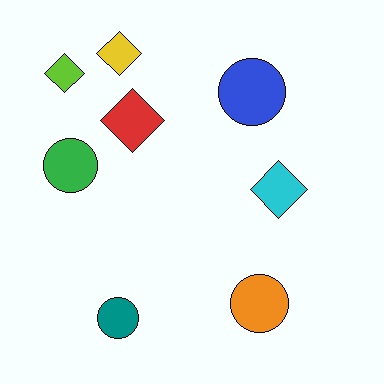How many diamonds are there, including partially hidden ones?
There are 4 diamonds.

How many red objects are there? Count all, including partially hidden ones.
There is 1 red object.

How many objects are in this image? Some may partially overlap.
There are 8 objects.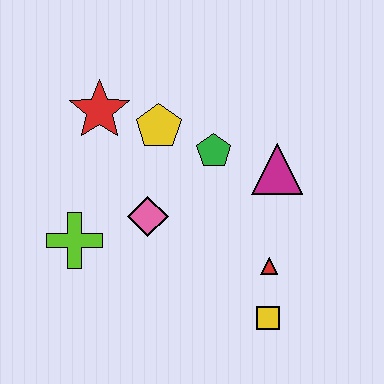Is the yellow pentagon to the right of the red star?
Yes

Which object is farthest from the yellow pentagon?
The yellow square is farthest from the yellow pentagon.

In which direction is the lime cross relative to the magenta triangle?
The lime cross is to the left of the magenta triangle.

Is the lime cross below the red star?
Yes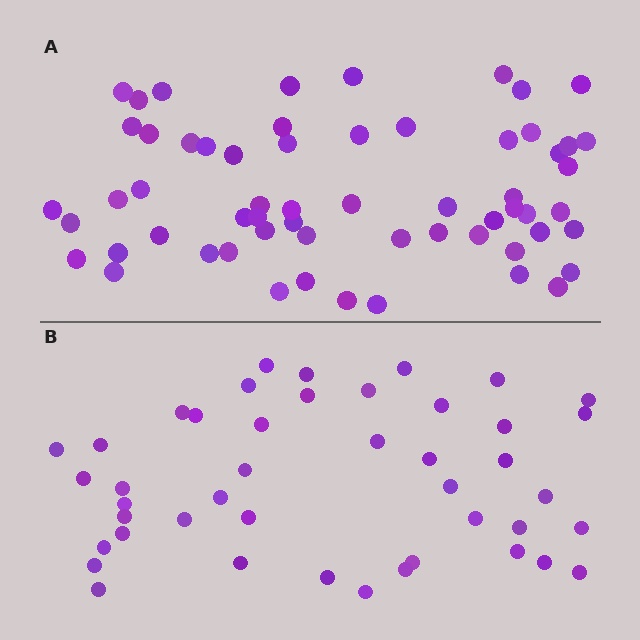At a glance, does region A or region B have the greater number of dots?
Region A (the top region) has more dots.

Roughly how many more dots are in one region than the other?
Region A has approximately 15 more dots than region B.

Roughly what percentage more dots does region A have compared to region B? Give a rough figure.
About 35% more.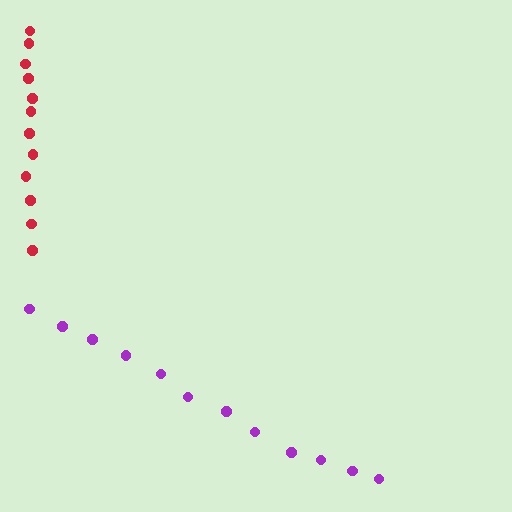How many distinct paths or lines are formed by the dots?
There are 2 distinct paths.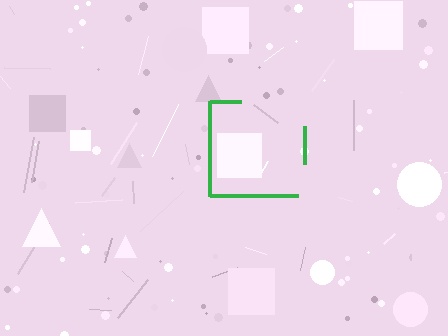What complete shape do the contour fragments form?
The contour fragments form a square.